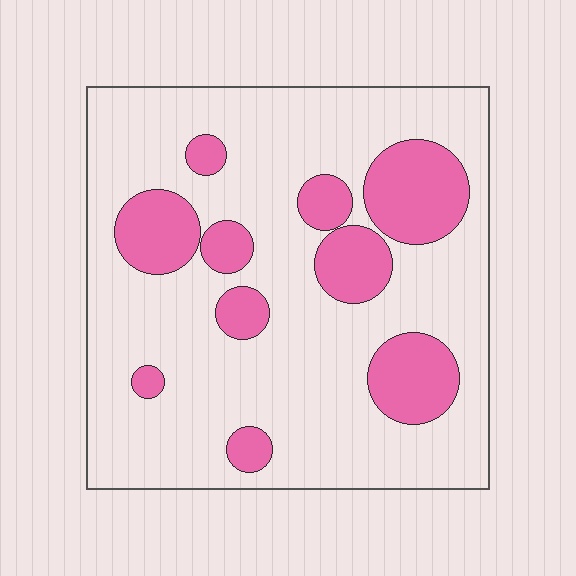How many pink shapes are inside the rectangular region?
10.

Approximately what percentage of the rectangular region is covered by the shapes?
Approximately 25%.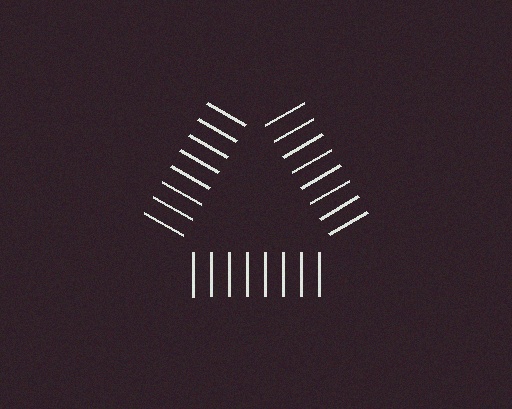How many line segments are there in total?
24 — 8 along each of the 3 edges.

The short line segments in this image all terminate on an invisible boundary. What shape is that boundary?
An illusory triangle — the line segments terminate on its edges but no continuous stroke is drawn.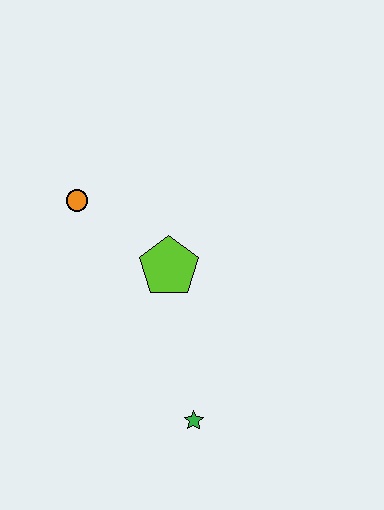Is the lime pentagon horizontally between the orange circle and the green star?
Yes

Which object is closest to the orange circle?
The lime pentagon is closest to the orange circle.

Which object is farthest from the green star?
The orange circle is farthest from the green star.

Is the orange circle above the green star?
Yes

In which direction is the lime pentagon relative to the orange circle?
The lime pentagon is to the right of the orange circle.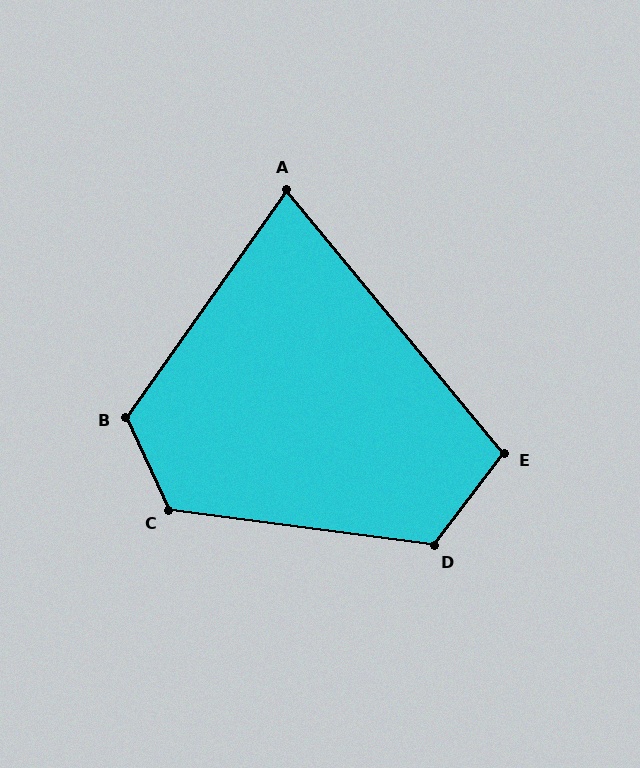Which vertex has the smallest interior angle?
A, at approximately 75 degrees.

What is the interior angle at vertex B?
Approximately 120 degrees (obtuse).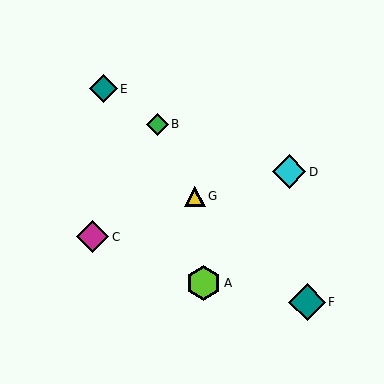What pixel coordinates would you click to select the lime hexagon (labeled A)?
Click at (203, 283) to select the lime hexagon A.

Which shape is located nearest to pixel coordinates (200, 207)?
The yellow triangle (labeled G) at (195, 196) is nearest to that location.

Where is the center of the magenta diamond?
The center of the magenta diamond is at (93, 237).